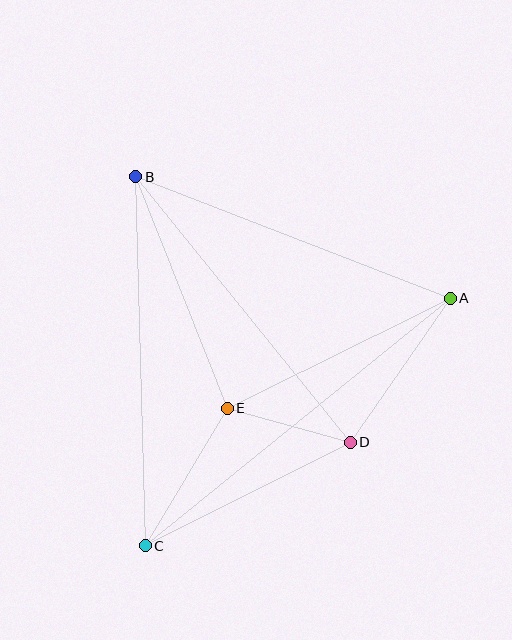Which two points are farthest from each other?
Points A and C are farthest from each other.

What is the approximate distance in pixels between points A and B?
The distance between A and B is approximately 337 pixels.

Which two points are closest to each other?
Points D and E are closest to each other.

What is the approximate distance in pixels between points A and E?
The distance between A and E is approximately 249 pixels.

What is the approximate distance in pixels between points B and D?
The distance between B and D is approximately 341 pixels.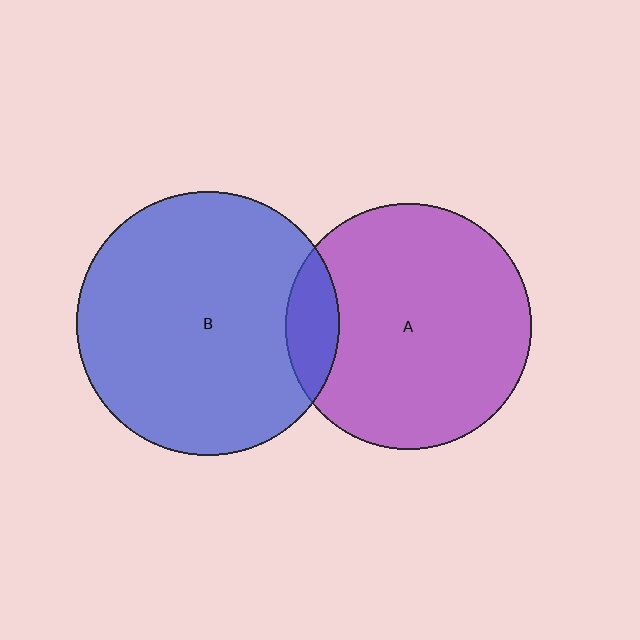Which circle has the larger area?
Circle B (blue).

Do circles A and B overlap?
Yes.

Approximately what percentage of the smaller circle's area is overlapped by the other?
Approximately 10%.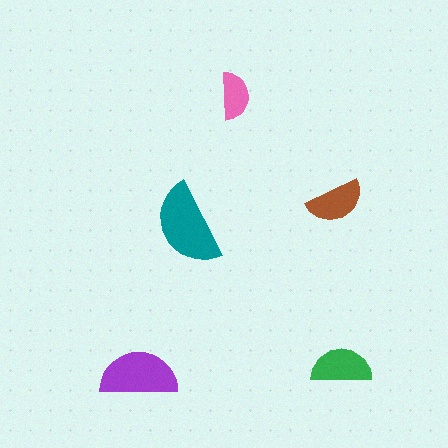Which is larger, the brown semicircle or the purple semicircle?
The purple one.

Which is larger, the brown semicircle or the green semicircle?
The green one.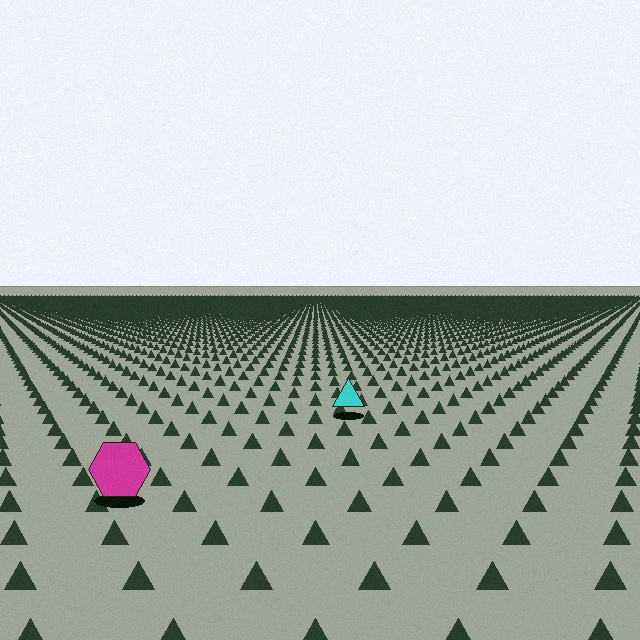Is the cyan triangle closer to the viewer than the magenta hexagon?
No. The magenta hexagon is closer — you can tell from the texture gradient: the ground texture is coarser near it.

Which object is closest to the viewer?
The magenta hexagon is closest. The texture marks near it are larger and more spread out.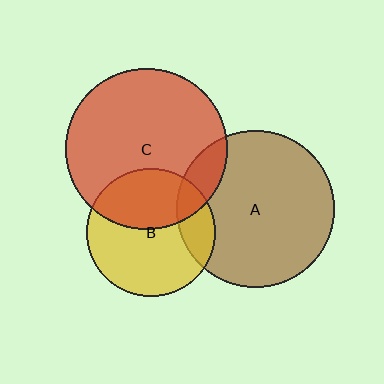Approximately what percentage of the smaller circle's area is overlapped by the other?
Approximately 20%.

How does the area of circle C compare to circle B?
Approximately 1.6 times.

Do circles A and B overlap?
Yes.